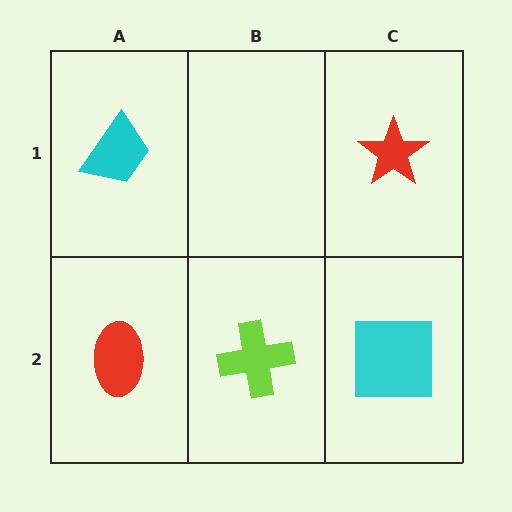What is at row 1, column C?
A red star.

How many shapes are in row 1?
2 shapes.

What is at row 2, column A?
A red ellipse.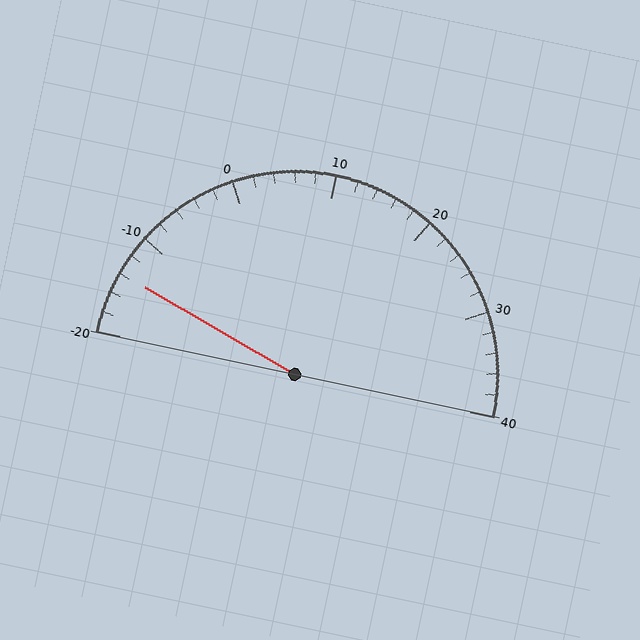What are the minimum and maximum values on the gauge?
The gauge ranges from -20 to 40.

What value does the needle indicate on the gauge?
The needle indicates approximately -14.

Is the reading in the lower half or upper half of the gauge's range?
The reading is in the lower half of the range (-20 to 40).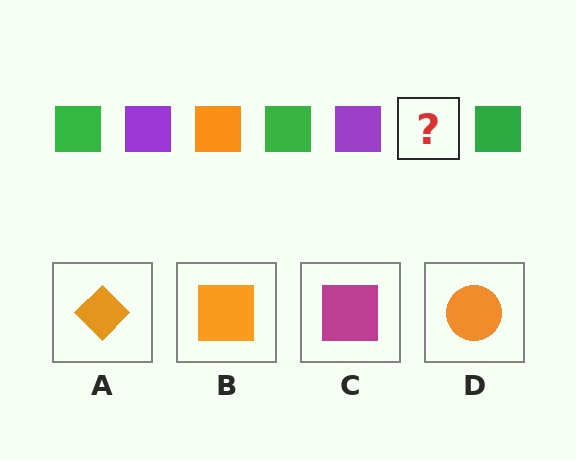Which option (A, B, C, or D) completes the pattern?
B.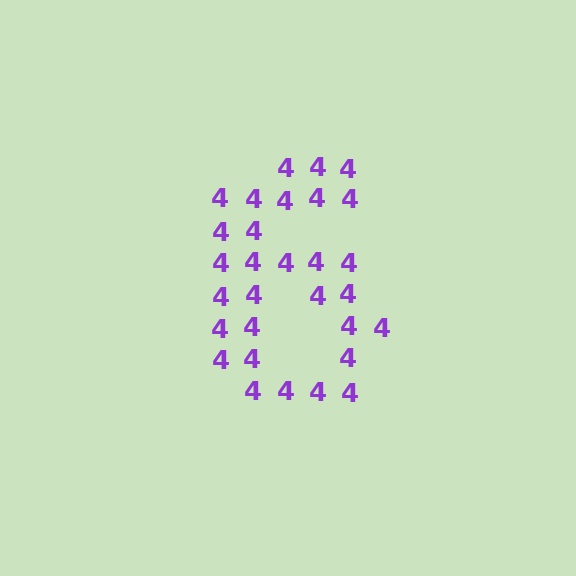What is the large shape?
The large shape is the digit 6.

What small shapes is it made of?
It is made of small digit 4's.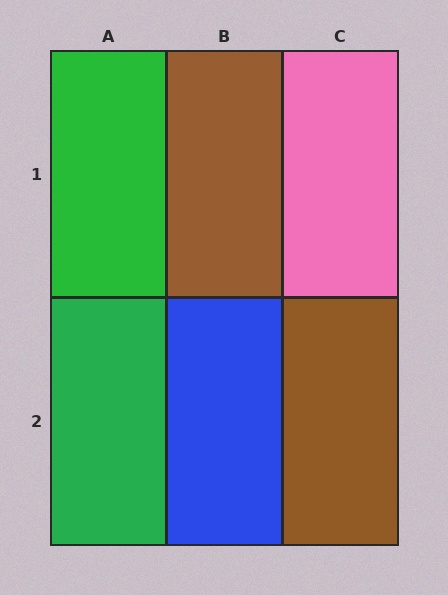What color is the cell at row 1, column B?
Brown.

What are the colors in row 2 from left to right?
Green, blue, brown.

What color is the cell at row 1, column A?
Green.